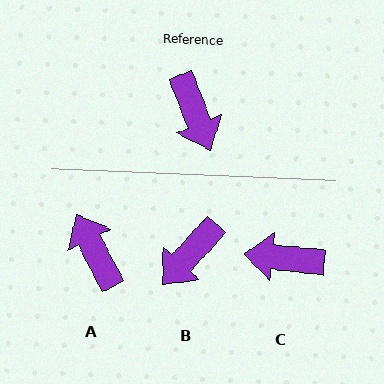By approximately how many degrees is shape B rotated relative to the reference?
Approximately 64 degrees clockwise.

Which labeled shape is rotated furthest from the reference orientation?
A, about 174 degrees away.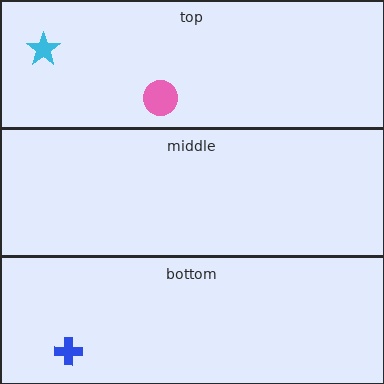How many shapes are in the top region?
2.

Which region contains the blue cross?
The bottom region.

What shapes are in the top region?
The pink circle, the cyan star.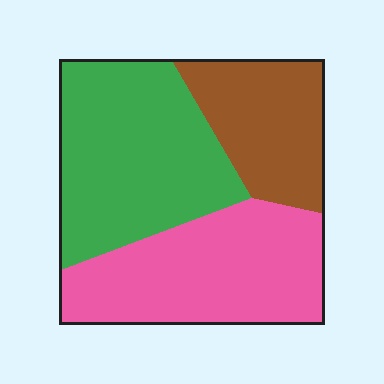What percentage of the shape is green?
Green takes up about two fifths (2/5) of the shape.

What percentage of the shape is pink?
Pink takes up between a third and a half of the shape.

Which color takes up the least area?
Brown, at roughly 25%.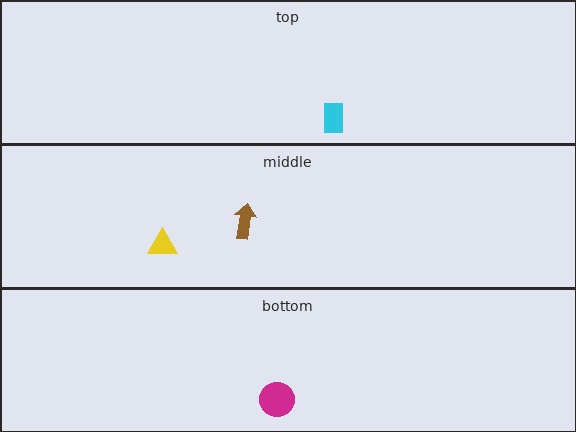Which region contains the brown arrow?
The middle region.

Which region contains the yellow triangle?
The middle region.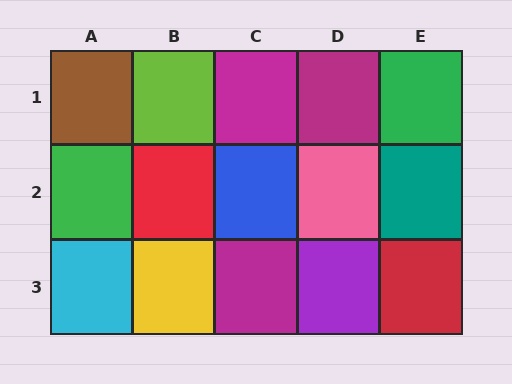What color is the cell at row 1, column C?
Magenta.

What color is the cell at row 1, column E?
Green.